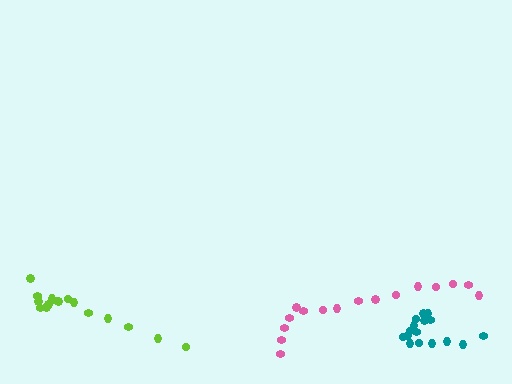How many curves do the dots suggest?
There are 3 distinct paths.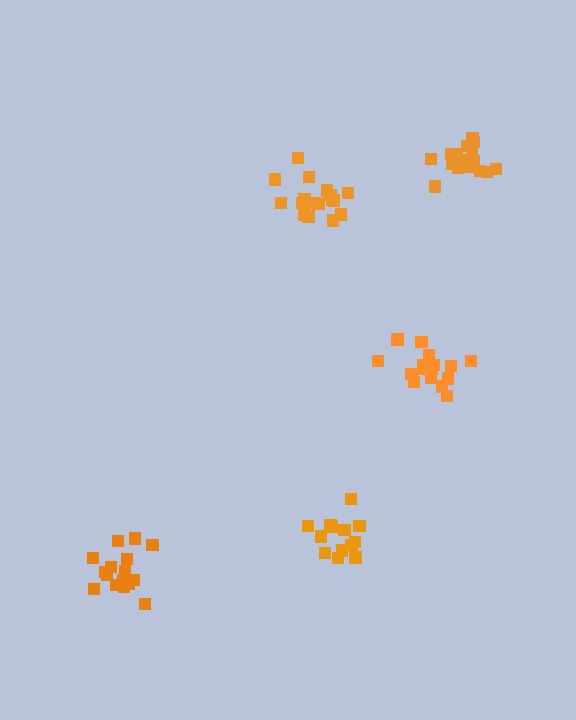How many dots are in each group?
Group 1: 16 dots, Group 2: 14 dots, Group 3: 18 dots, Group 4: 17 dots, Group 5: 17 dots (82 total).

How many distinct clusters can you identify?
There are 5 distinct clusters.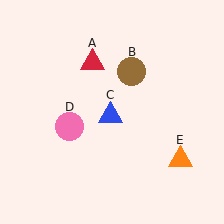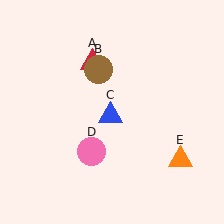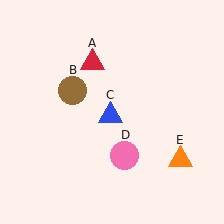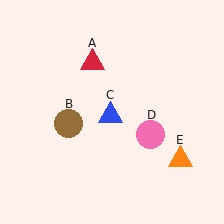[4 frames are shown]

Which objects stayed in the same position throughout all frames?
Red triangle (object A) and blue triangle (object C) and orange triangle (object E) remained stationary.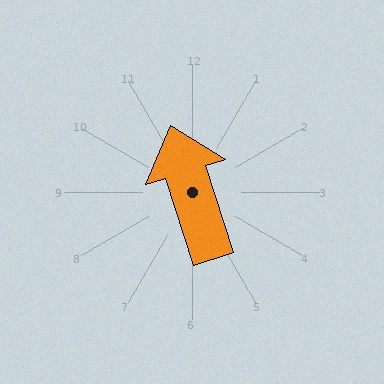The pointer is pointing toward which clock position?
Roughly 11 o'clock.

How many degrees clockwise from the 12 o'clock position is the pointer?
Approximately 342 degrees.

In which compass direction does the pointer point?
North.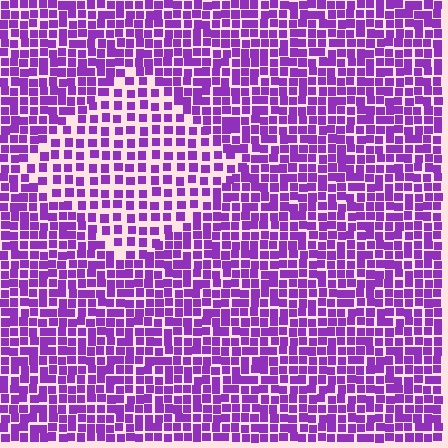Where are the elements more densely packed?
The elements are more densely packed outside the diamond boundary.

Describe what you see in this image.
The image contains small purple elements arranged at two different densities. A diamond-shaped region is visible where the elements are less densely packed than the surrounding area.